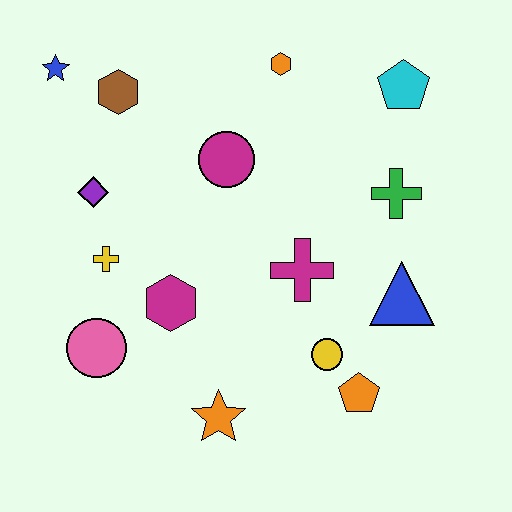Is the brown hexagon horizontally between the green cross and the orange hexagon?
No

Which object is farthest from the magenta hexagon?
The cyan pentagon is farthest from the magenta hexagon.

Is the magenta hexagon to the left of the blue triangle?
Yes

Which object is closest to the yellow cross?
The purple diamond is closest to the yellow cross.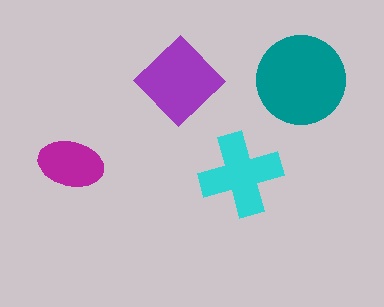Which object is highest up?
The teal circle is topmost.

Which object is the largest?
The teal circle.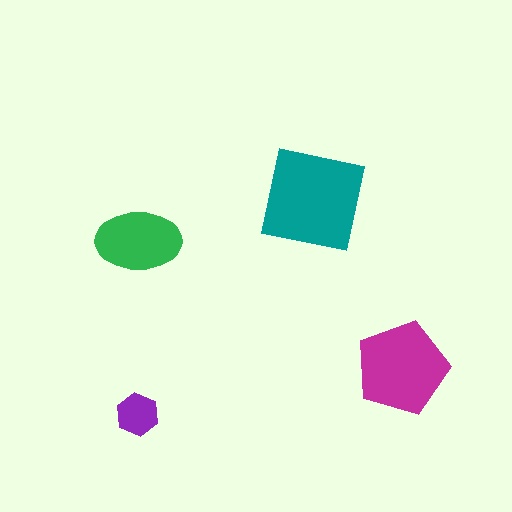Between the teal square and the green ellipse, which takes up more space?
The teal square.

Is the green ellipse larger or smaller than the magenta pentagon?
Smaller.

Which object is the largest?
The teal square.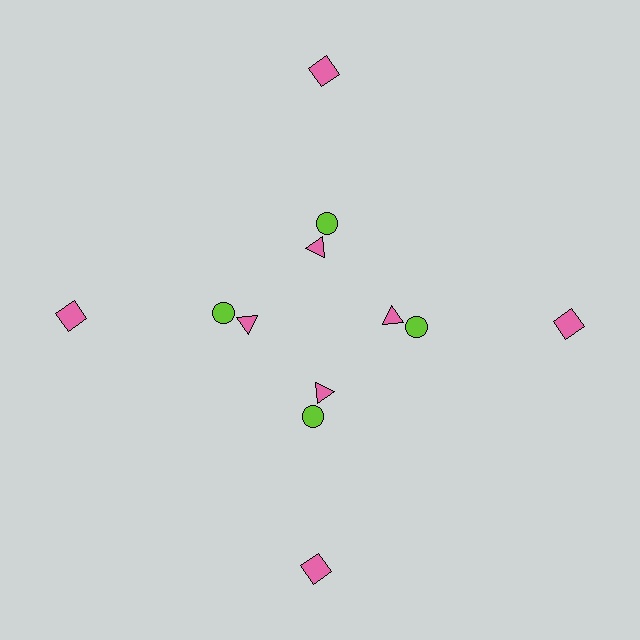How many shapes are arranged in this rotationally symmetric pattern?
There are 12 shapes, arranged in 4 groups of 3.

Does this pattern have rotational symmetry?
Yes, this pattern has 4-fold rotational symmetry. It looks the same after rotating 90 degrees around the center.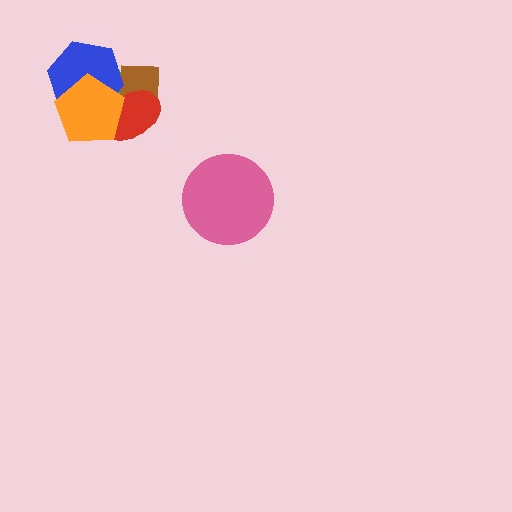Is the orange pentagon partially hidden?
No, no other shape covers it.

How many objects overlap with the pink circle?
0 objects overlap with the pink circle.